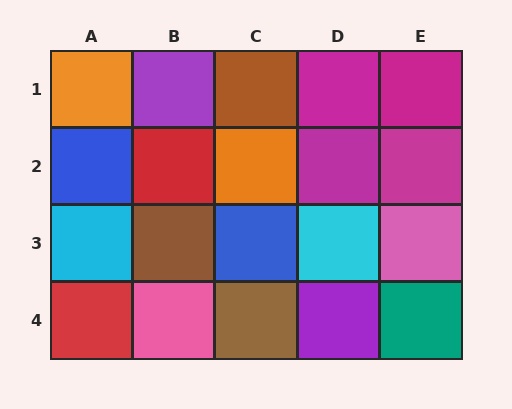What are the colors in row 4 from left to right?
Red, pink, brown, purple, teal.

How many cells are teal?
1 cell is teal.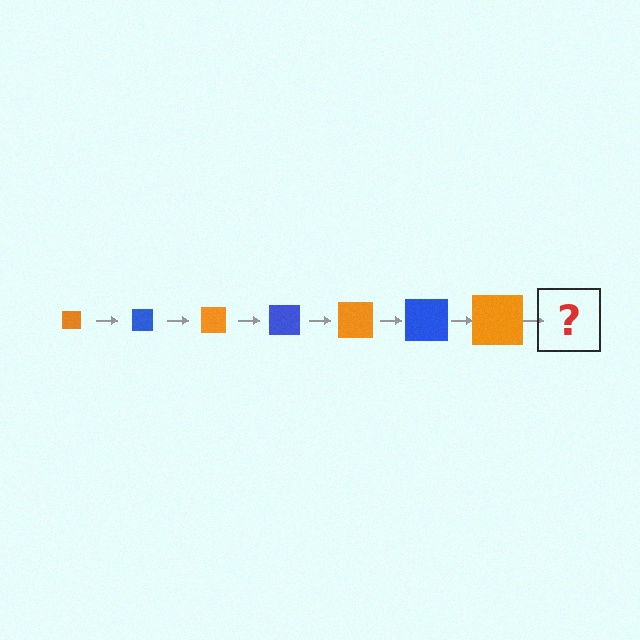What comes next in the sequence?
The next element should be a blue square, larger than the previous one.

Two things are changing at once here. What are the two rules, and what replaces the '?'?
The two rules are that the square grows larger each step and the color cycles through orange and blue. The '?' should be a blue square, larger than the previous one.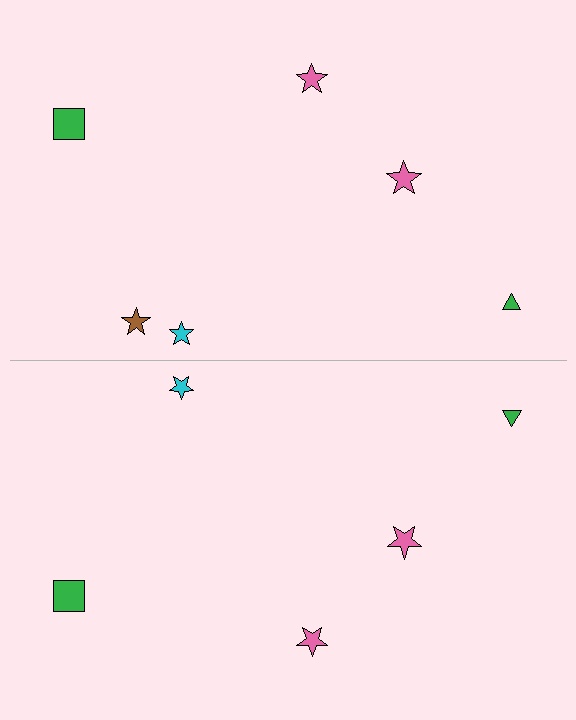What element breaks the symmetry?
A brown star is missing from the bottom side.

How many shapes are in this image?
There are 11 shapes in this image.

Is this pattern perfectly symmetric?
No, the pattern is not perfectly symmetric. A brown star is missing from the bottom side.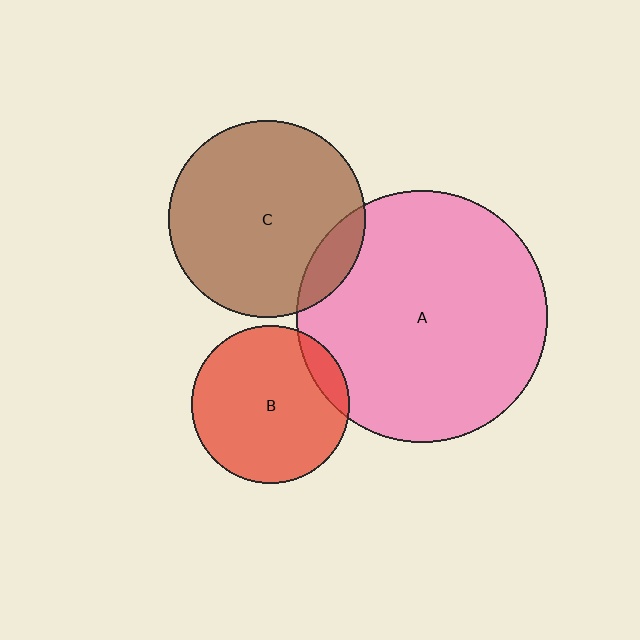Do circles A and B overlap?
Yes.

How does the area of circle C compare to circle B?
Approximately 1.6 times.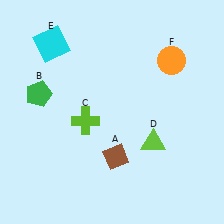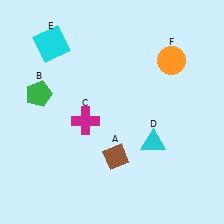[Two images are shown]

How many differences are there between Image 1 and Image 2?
There are 2 differences between the two images.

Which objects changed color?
C changed from lime to magenta. D changed from lime to cyan.